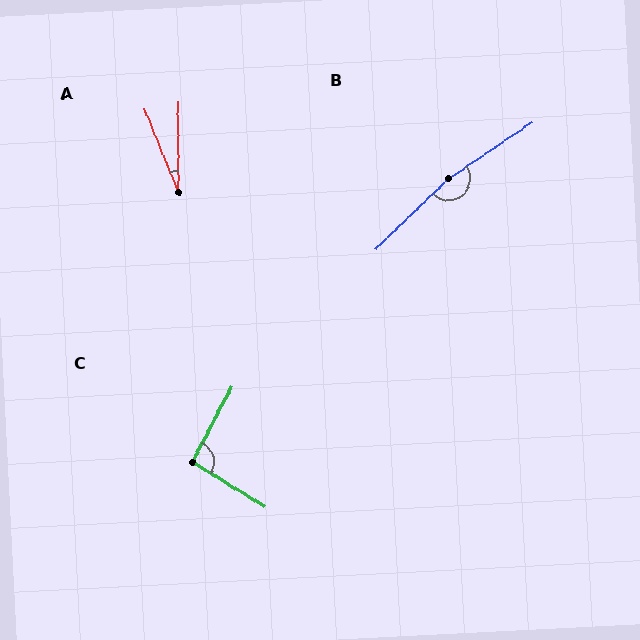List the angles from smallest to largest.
A (22°), C (95°), B (170°).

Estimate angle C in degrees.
Approximately 95 degrees.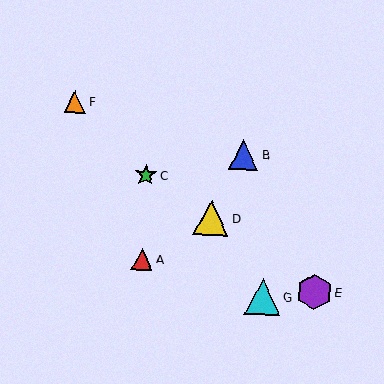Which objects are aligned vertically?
Objects A, C are aligned vertically.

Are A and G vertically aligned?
No, A is at x≈142 and G is at x≈263.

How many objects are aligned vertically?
2 objects (A, C) are aligned vertically.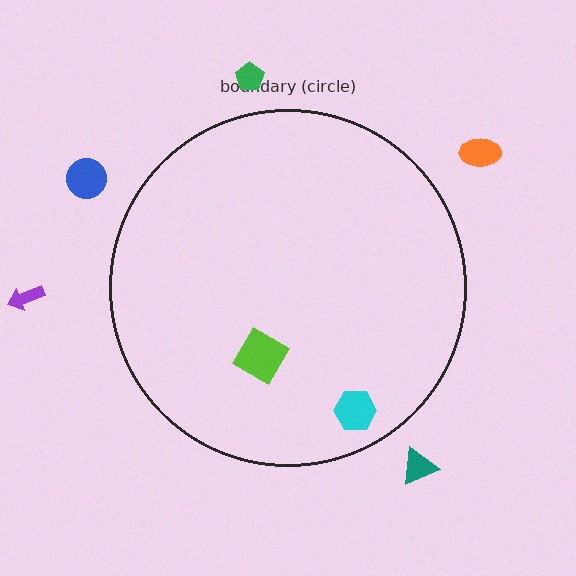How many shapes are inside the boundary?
2 inside, 5 outside.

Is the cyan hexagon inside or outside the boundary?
Inside.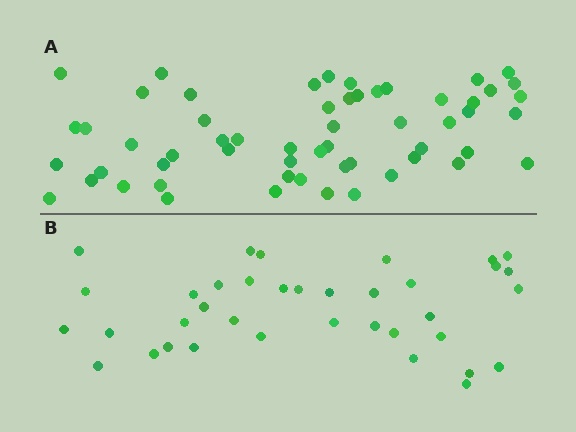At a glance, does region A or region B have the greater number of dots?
Region A (the top region) has more dots.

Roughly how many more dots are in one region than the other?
Region A has approximately 20 more dots than region B.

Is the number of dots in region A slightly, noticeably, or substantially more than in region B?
Region A has substantially more. The ratio is roughly 1.5 to 1.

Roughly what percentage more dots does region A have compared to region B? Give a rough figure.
About 55% more.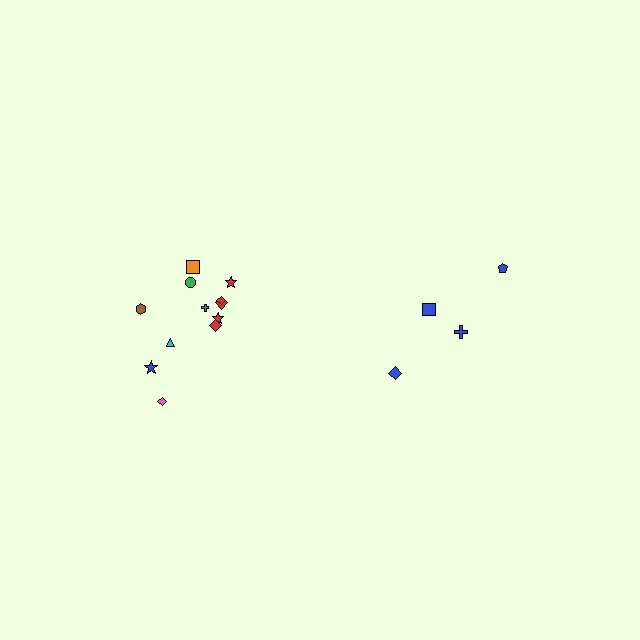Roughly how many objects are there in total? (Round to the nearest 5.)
Roughly 15 objects in total.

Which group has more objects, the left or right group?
The left group.